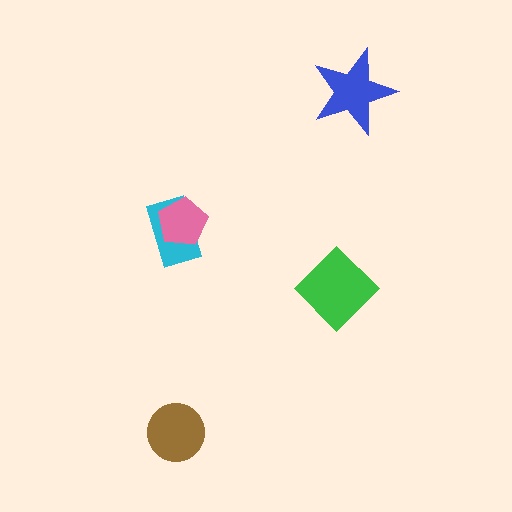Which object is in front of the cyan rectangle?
The pink pentagon is in front of the cyan rectangle.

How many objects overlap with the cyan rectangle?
1 object overlaps with the cyan rectangle.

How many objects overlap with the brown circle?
0 objects overlap with the brown circle.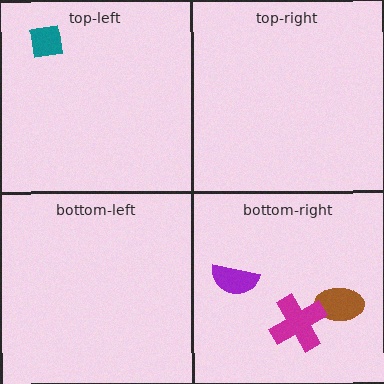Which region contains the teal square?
The top-left region.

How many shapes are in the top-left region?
1.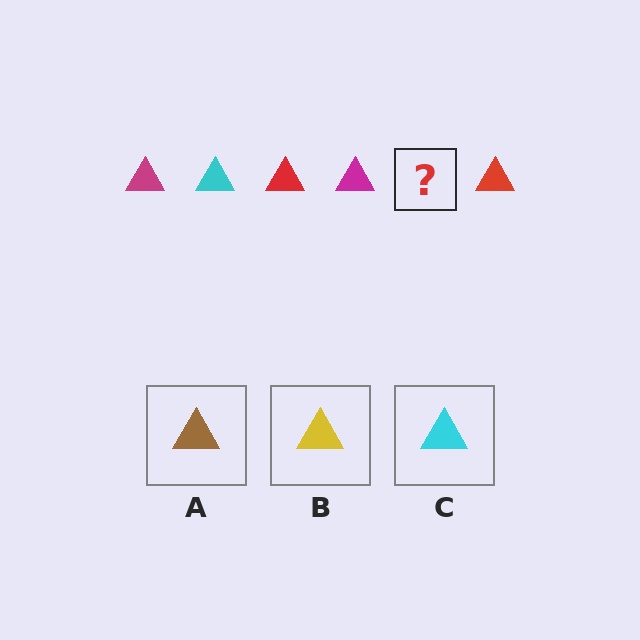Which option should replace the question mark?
Option C.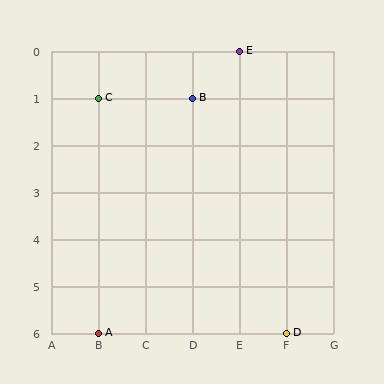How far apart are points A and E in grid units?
Points A and E are 3 columns and 6 rows apart (about 6.7 grid units diagonally).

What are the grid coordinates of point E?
Point E is at grid coordinates (E, 0).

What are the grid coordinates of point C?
Point C is at grid coordinates (B, 1).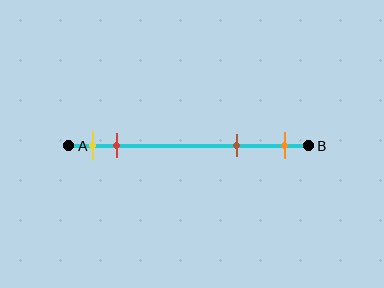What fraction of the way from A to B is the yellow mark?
The yellow mark is approximately 10% (0.1) of the way from A to B.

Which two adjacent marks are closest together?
The yellow and red marks are the closest adjacent pair.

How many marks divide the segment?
There are 4 marks dividing the segment.